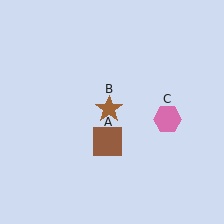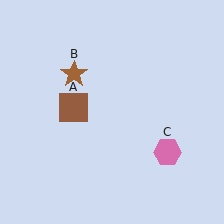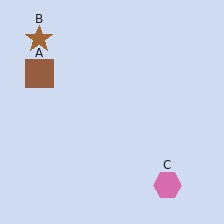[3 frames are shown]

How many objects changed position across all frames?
3 objects changed position: brown square (object A), brown star (object B), pink hexagon (object C).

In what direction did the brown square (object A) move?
The brown square (object A) moved up and to the left.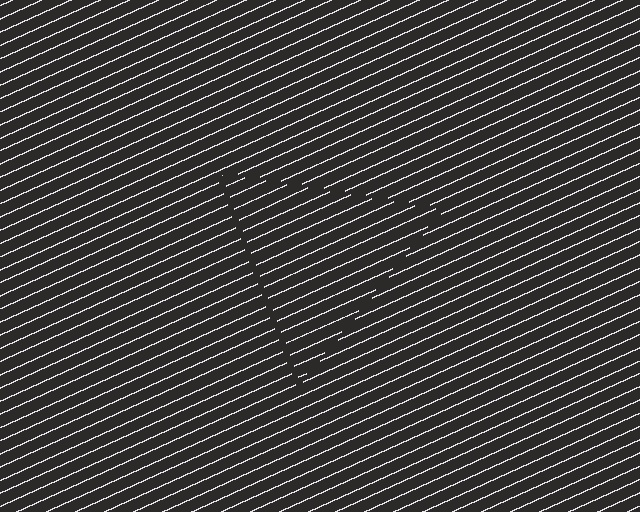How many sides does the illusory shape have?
3 sides — the line-ends trace a triangle.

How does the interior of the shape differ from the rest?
The interior of the shape contains the same grating, shifted by half a period — the contour is defined by the phase discontinuity where line-ends from the inner and outer gratings abut.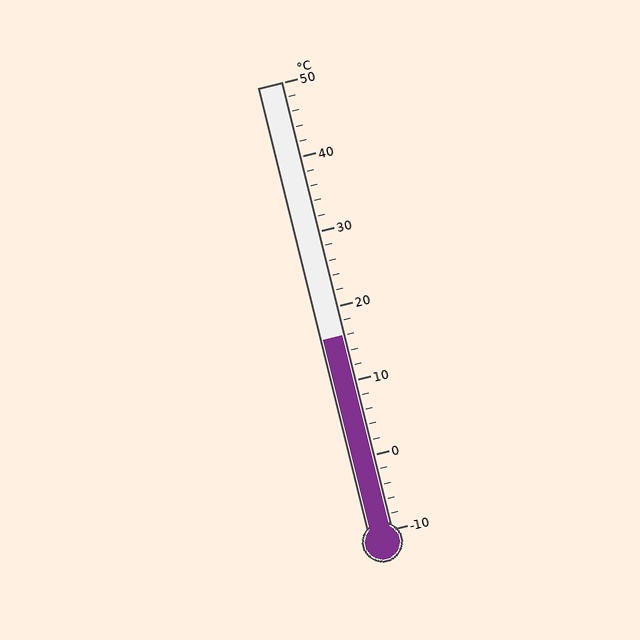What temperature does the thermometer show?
The thermometer shows approximately 16°C.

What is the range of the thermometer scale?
The thermometer scale ranges from -10°C to 50°C.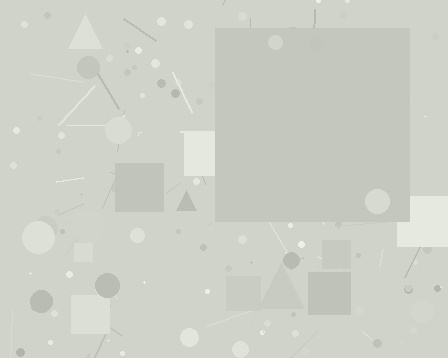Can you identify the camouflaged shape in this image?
The camouflaged shape is a square.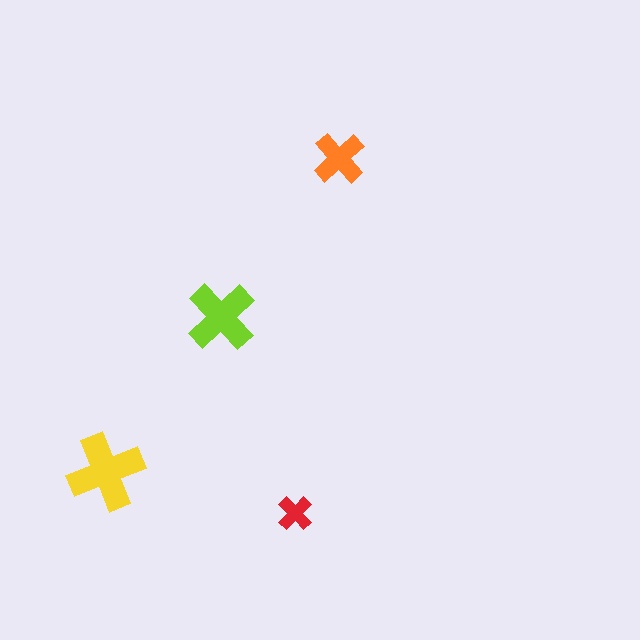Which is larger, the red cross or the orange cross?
The orange one.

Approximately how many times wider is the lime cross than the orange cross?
About 1.5 times wider.